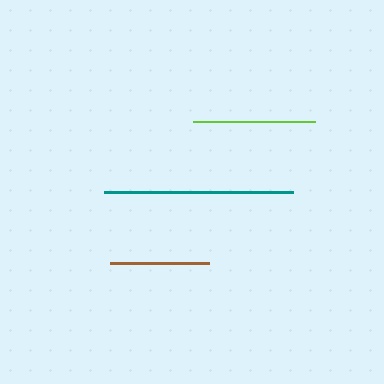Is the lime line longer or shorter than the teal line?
The teal line is longer than the lime line.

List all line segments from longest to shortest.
From longest to shortest: teal, lime, brown.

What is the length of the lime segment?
The lime segment is approximately 123 pixels long.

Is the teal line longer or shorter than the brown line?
The teal line is longer than the brown line.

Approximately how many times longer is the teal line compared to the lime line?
The teal line is approximately 1.5 times the length of the lime line.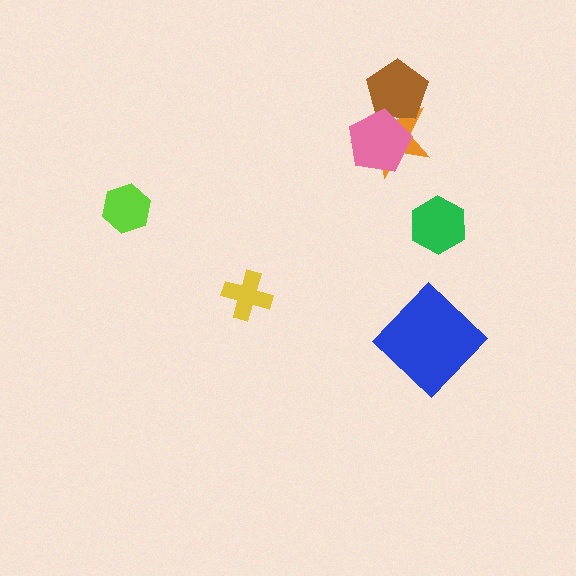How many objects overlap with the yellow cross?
0 objects overlap with the yellow cross.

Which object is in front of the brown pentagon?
The pink pentagon is in front of the brown pentagon.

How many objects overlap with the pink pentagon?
2 objects overlap with the pink pentagon.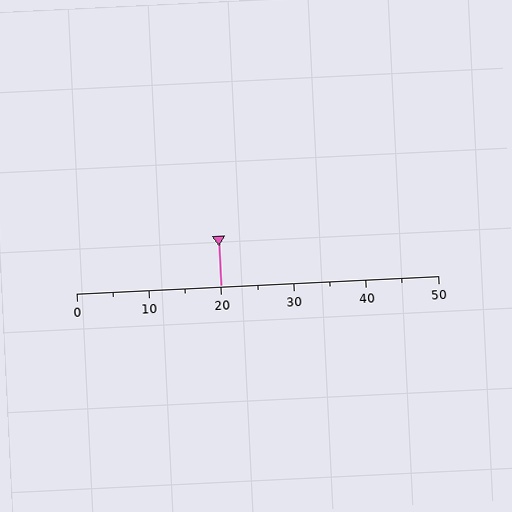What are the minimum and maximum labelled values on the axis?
The axis runs from 0 to 50.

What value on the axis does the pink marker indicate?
The marker indicates approximately 20.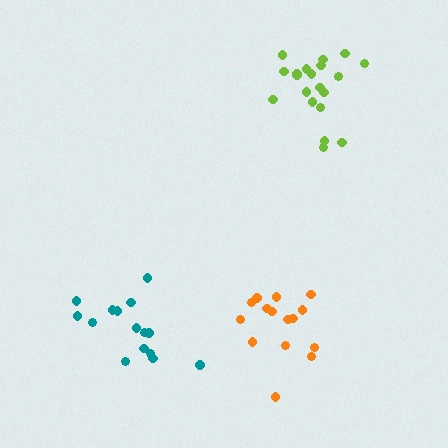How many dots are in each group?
Group 1: 15 dots, Group 2: 15 dots, Group 3: 20 dots (50 total).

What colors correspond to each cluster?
The clusters are colored: orange, teal, lime.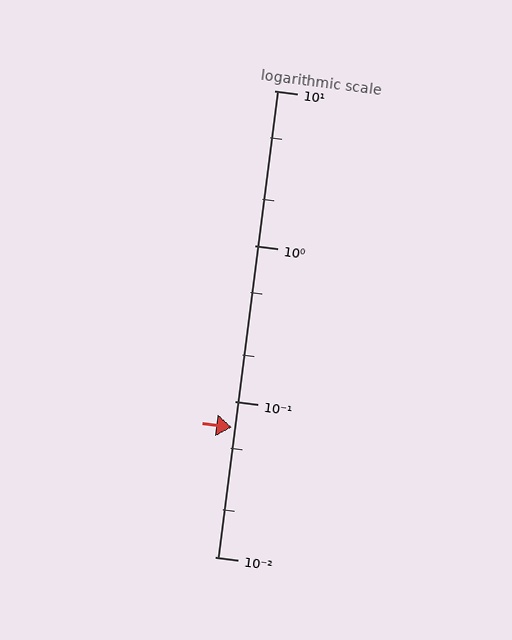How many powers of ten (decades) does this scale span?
The scale spans 3 decades, from 0.01 to 10.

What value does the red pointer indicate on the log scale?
The pointer indicates approximately 0.068.